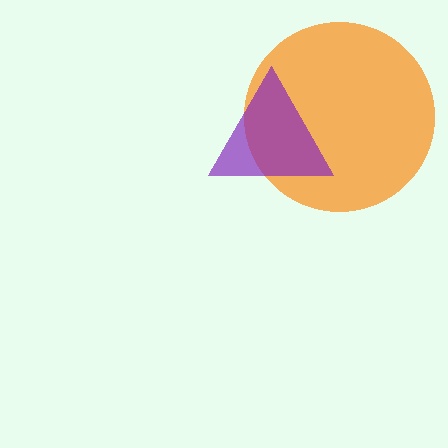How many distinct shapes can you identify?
There are 2 distinct shapes: an orange circle, a purple triangle.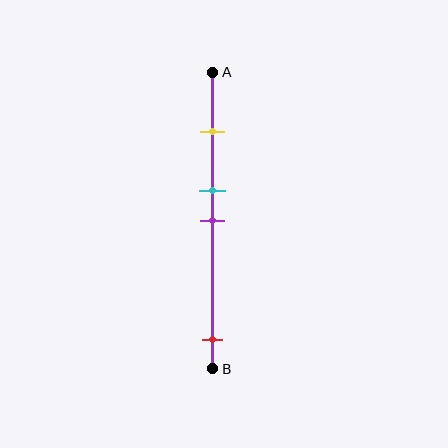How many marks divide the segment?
There are 4 marks dividing the segment.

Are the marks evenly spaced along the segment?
No, the marks are not evenly spaced.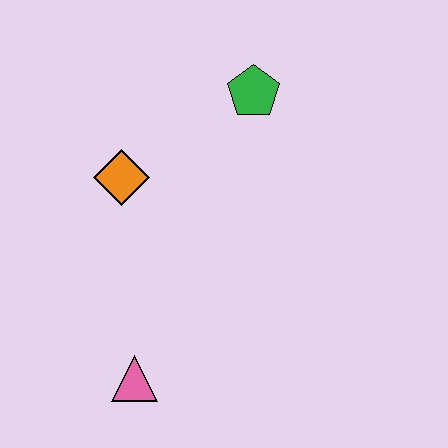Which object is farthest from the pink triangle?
The green pentagon is farthest from the pink triangle.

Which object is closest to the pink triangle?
The orange diamond is closest to the pink triangle.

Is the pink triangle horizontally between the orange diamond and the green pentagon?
Yes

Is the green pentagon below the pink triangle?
No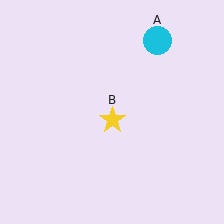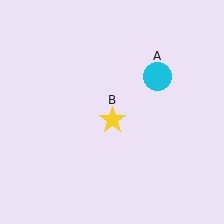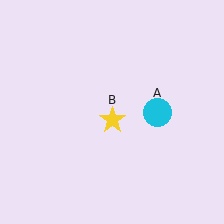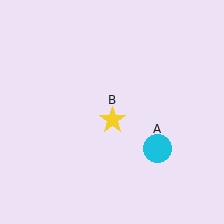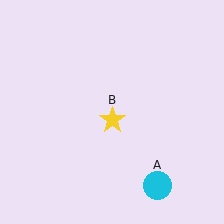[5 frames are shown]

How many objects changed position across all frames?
1 object changed position: cyan circle (object A).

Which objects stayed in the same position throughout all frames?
Yellow star (object B) remained stationary.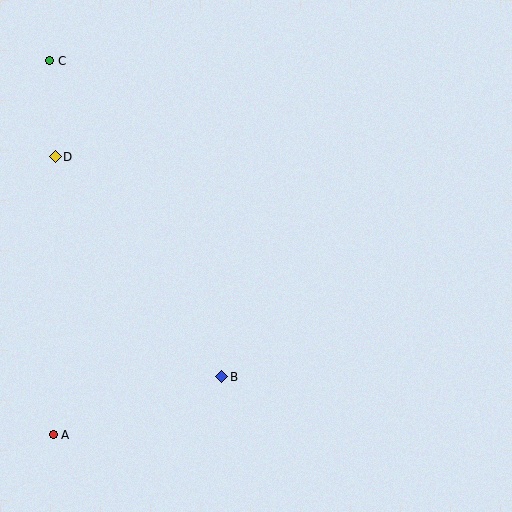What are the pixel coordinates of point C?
Point C is at (50, 61).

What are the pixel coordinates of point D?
Point D is at (55, 157).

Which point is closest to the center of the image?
Point B at (222, 377) is closest to the center.